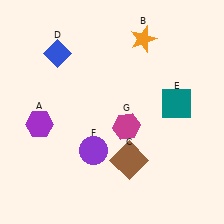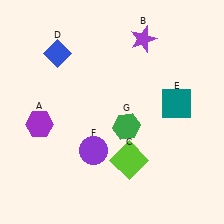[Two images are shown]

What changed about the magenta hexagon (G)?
In Image 1, G is magenta. In Image 2, it changed to green.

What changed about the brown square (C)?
In Image 1, C is brown. In Image 2, it changed to lime.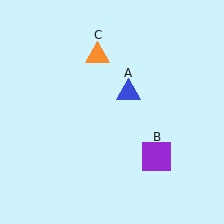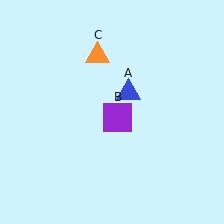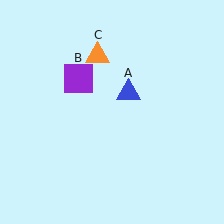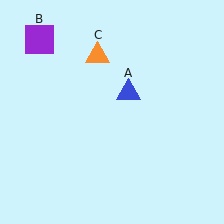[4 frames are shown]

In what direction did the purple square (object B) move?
The purple square (object B) moved up and to the left.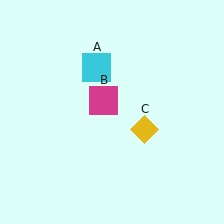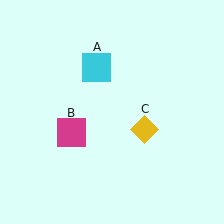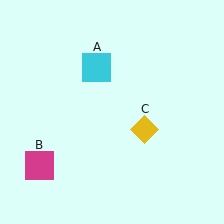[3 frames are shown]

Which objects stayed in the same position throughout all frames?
Cyan square (object A) and yellow diamond (object C) remained stationary.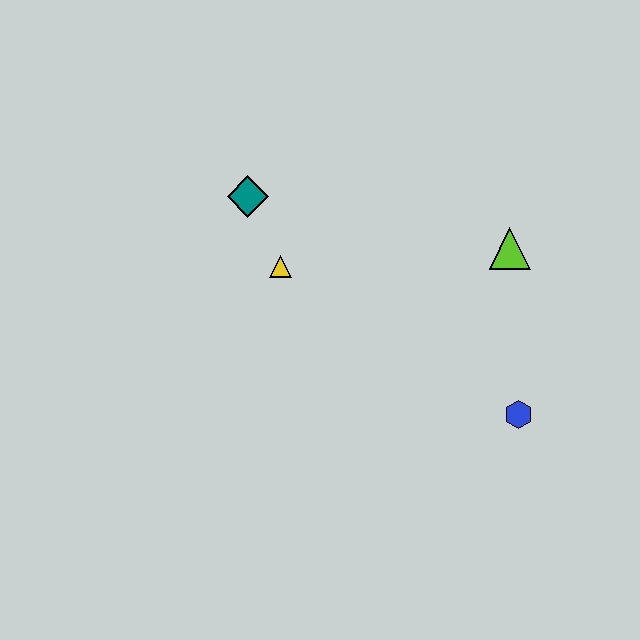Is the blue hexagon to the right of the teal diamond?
Yes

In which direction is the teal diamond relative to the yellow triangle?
The teal diamond is above the yellow triangle.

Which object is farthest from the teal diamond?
The blue hexagon is farthest from the teal diamond.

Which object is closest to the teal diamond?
The yellow triangle is closest to the teal diamond.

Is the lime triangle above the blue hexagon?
Yes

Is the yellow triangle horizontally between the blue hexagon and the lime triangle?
No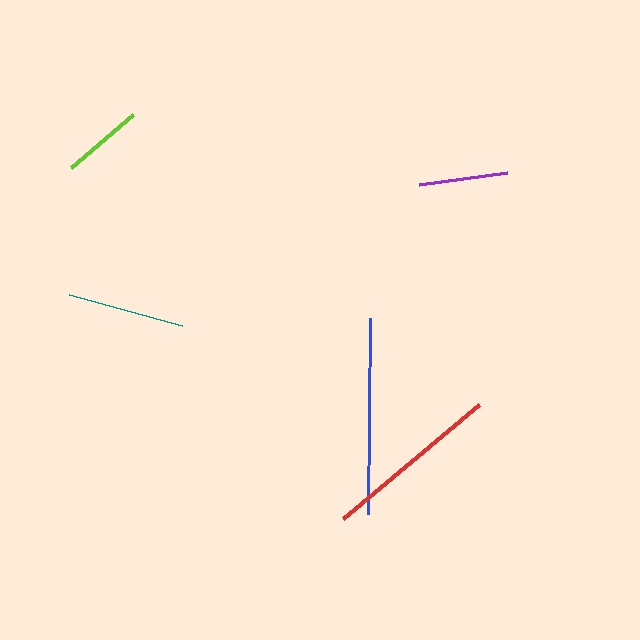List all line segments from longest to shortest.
From longest to shortest: blue, red, teal, purple, lime.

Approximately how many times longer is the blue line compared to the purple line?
The blue line is approximately 2.2 times the length of the purple line.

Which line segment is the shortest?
The lime line is the shortest at approximately 81 pixels.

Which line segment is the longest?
The blue line is the longest at approximately 196 pixels.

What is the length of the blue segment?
The blue segment is approximately 196 pixels long.